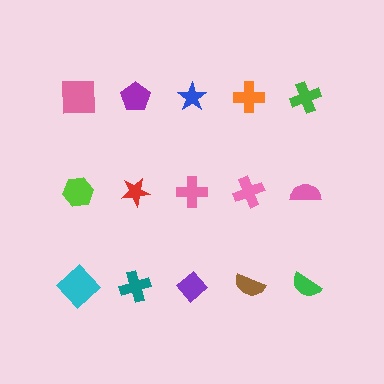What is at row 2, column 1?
A lime hexagon.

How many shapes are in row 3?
5 shapes.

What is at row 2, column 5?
A pink semicircle.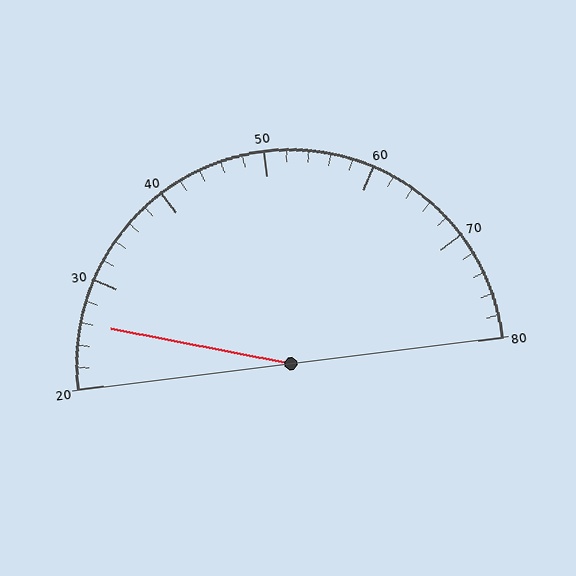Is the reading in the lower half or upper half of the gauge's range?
The reading is in the lower half of the range (20 to 80).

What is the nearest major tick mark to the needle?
The nearest major tick mark is 30.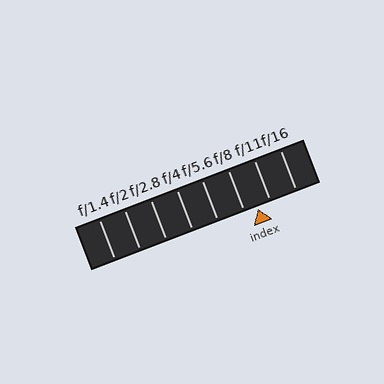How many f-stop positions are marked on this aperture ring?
There are 8 f-stop positions marked.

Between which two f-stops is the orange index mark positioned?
The index mark is between f/8 and f/11.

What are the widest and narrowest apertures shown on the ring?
The widest aperture shown is f/1.4 and the narrowest is f/16.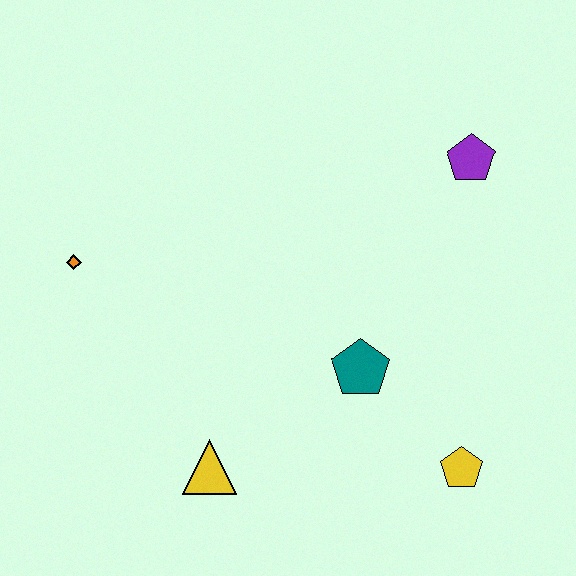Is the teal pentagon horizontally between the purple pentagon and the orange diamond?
Yes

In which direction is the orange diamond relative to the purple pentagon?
The orange diamond is to the left of the purple pentagon.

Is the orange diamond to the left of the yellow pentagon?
Yes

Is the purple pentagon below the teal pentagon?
No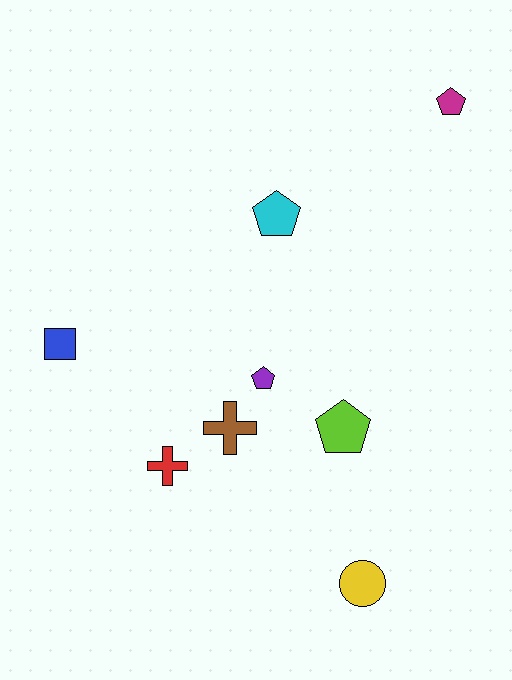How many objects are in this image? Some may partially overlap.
There are 8 objects.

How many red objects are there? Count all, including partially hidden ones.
There is 1 red object.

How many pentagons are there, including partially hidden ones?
There are 4 pentagons.